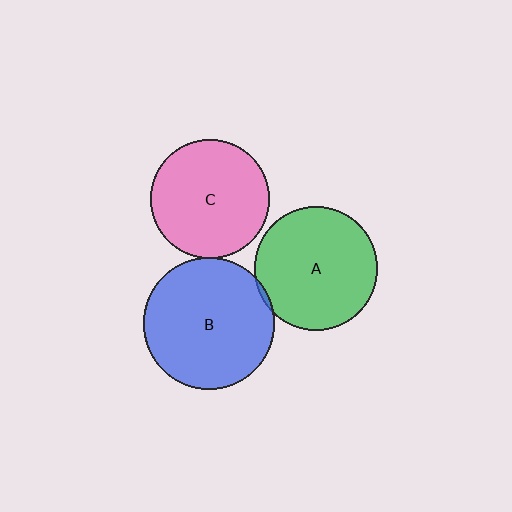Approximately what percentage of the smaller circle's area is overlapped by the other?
Approximately 5%.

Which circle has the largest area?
Circle B (blue).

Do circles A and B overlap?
Yes.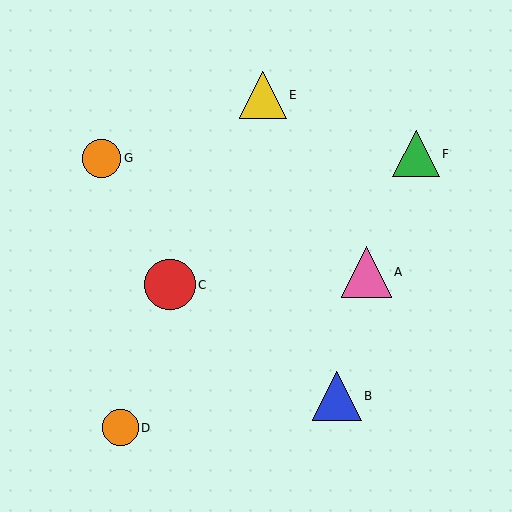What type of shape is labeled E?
Shape E is a yellow triangle.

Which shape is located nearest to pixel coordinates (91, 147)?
The orange circle (labeled G) at (102, 158) is nearest to that location.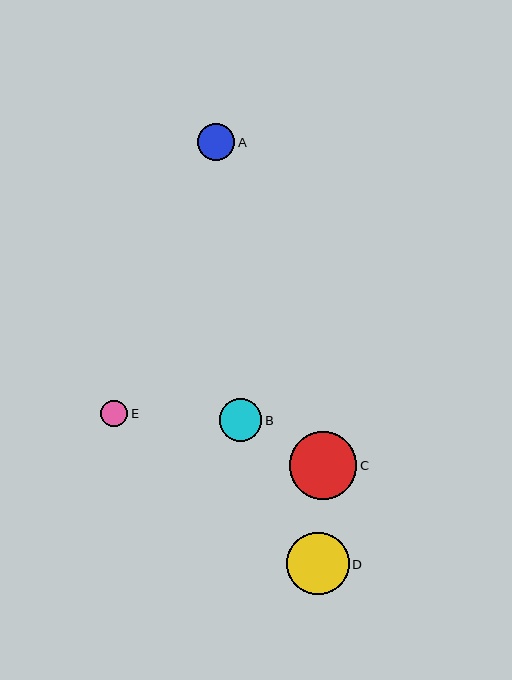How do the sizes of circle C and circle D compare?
Circle C and circle D are approximately the same size.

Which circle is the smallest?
Circle E is the smallest with a size of approximately 27 pixels.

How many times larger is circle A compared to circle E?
Circle A is approximately 1.4 times the size of circle E.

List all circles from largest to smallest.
From largest to smallest: C, D, B, A, E.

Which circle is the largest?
Circle C is the largest with a size of approximately 67 pixels.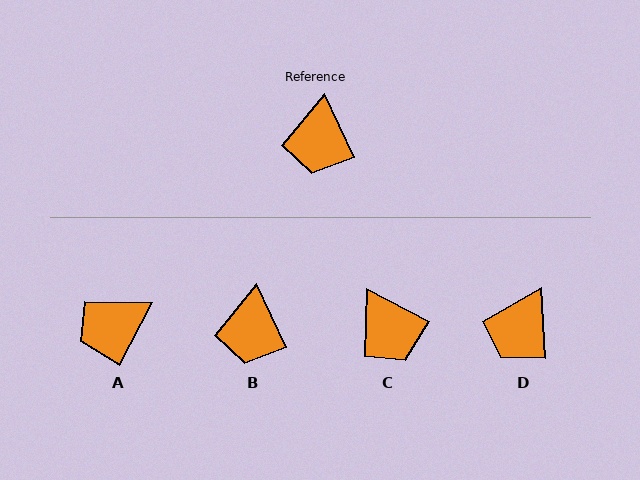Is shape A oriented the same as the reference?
No, it is off by about 52 degrees.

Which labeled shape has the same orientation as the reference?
B.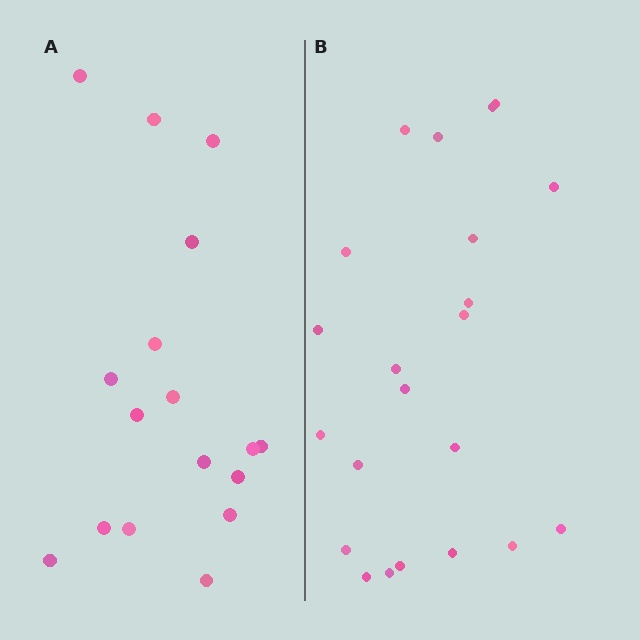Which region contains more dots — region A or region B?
Region B (the right region) has more dots.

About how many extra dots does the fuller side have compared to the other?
Region B has about 5 more dots than region A.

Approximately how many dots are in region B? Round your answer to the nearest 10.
About 20 dots. (The exact count is 22, which rounds to 20.)